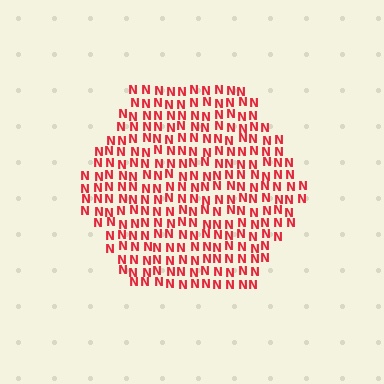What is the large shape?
The large shape is a hexagon.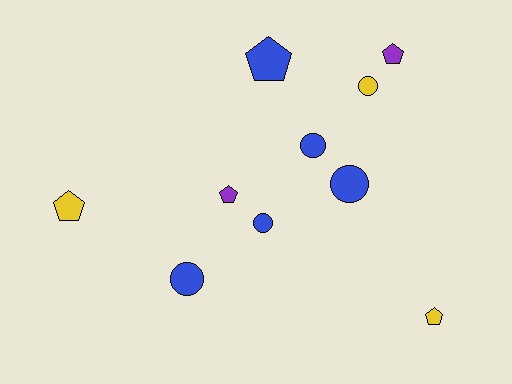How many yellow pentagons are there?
There are 2 yellow pentagons.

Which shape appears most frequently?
Circle, with 5 objects.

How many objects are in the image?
There are 10 objects.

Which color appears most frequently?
Blue, with 5 objects.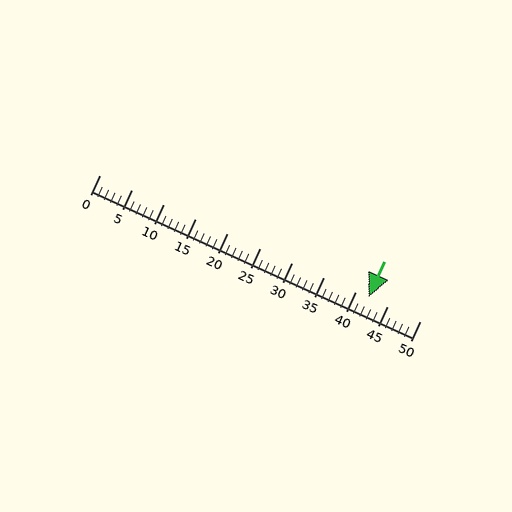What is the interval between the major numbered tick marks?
The major tick marks are spaced 5 units apart.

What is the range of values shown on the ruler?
The ruler shows values from 0 to 50.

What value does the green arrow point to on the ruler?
The green arrow points to approximately 42.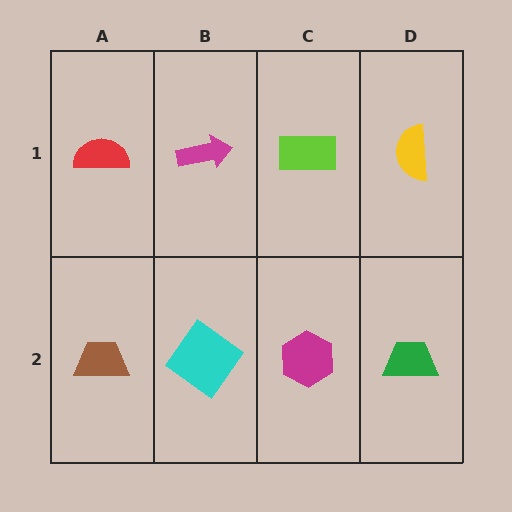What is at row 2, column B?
A cyan diamond.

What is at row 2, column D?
A green trapezoid.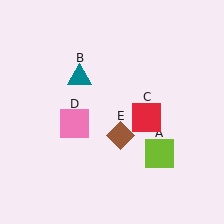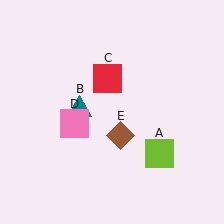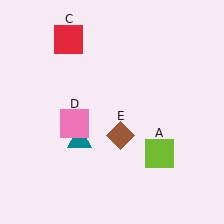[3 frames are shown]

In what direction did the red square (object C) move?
The red square (object C) moved up and to the left.